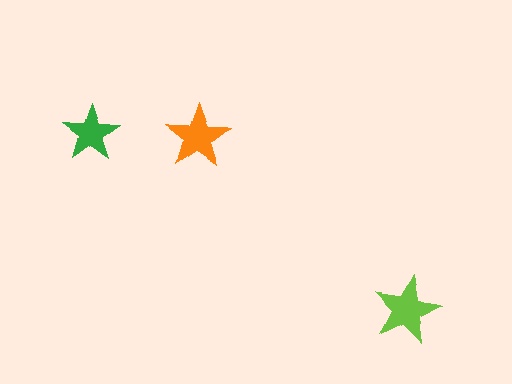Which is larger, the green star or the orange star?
The orange one.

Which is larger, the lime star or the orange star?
The lime one.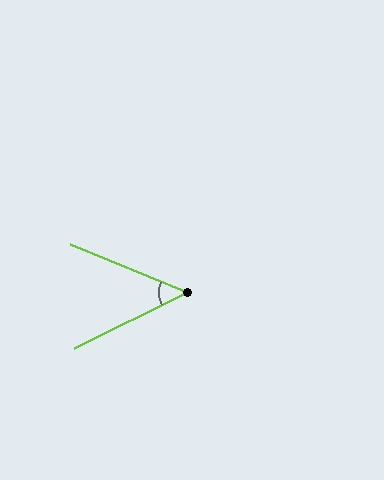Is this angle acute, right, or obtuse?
It is acute.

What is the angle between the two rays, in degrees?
Approximately 49 degrees.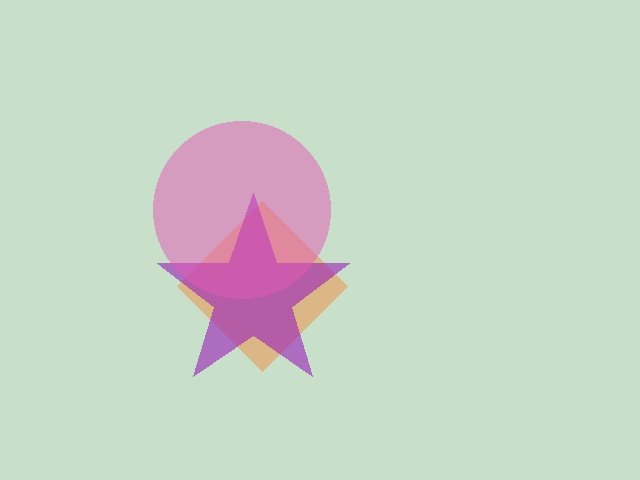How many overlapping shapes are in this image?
There are 3 overlapping shapes in the image.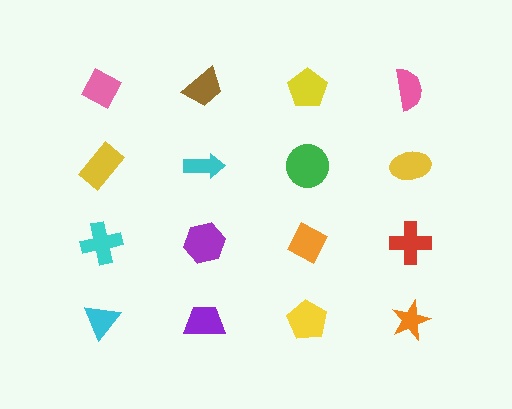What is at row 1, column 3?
A yellow pentagon.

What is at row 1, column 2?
A brown trapezoid.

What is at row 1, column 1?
A pink diamond.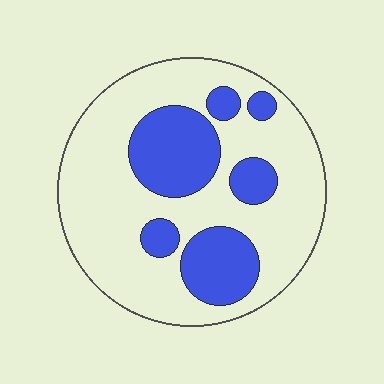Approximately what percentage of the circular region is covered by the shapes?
Approximately 30%.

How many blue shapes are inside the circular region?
6.